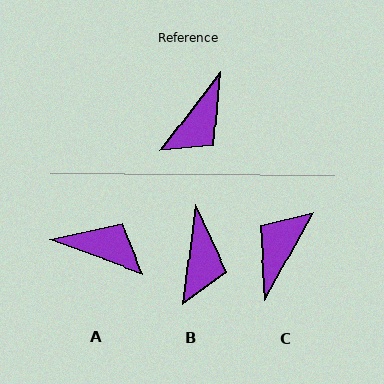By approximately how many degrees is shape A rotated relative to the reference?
Approximately 107 degrees counter-clockwise.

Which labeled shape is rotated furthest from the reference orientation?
C, about 172 degrees away.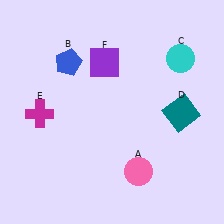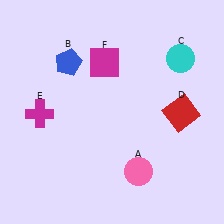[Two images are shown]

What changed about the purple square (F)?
In Image 1, F is purple. In Image 2, it changed to magenta.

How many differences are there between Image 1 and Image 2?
There are 2 differences between the two images.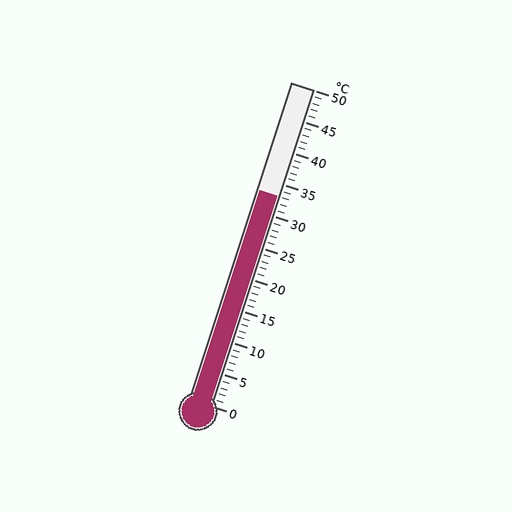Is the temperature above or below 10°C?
The temperature is above 10°C.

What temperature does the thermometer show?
The thermometer shows approximately 33°C.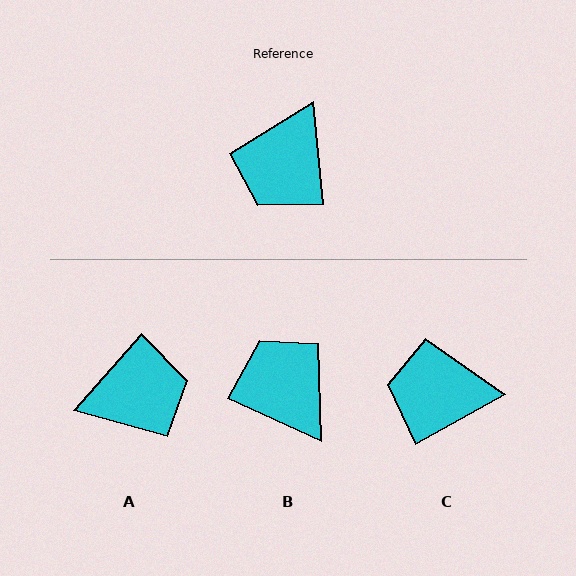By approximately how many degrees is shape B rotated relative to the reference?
Approximately 120 degrees clockwise.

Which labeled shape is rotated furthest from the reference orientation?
A, about 133 degrees away.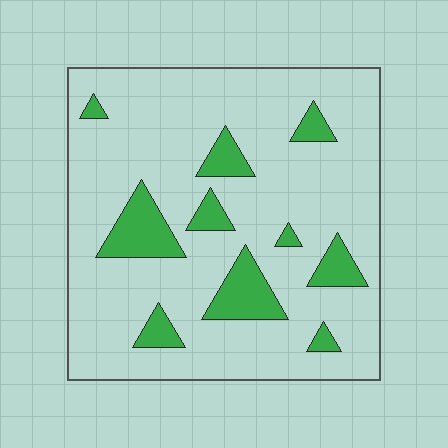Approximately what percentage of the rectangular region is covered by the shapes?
Approximately 15%.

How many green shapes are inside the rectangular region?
10.